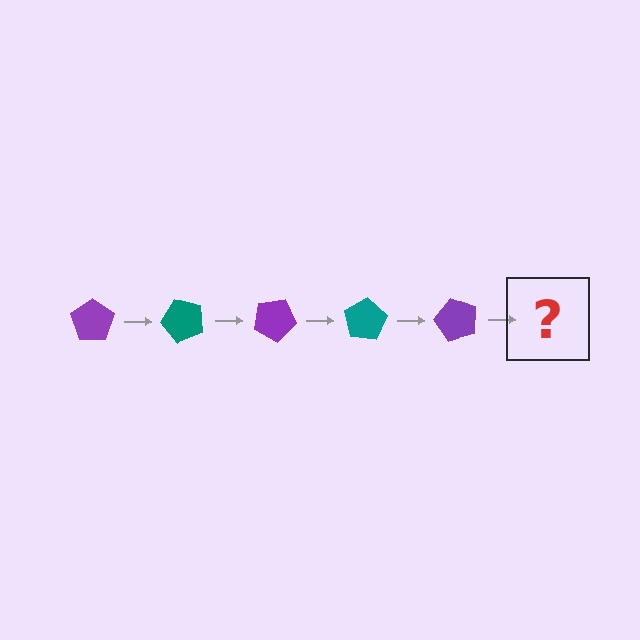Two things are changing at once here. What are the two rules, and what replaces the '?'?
The two rules are that it rotates 50 degrees each step and the color cycles through purple and teal. The '?' should be a teal pentagon, rotated 250 degrees from the start.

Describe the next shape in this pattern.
It should be a teal pentagon, rotated 250 degrees from the start.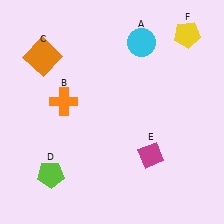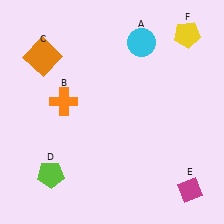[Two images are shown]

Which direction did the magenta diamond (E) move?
The magenta diamond (E) moved right.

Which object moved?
The magenta diamond (E) moved right.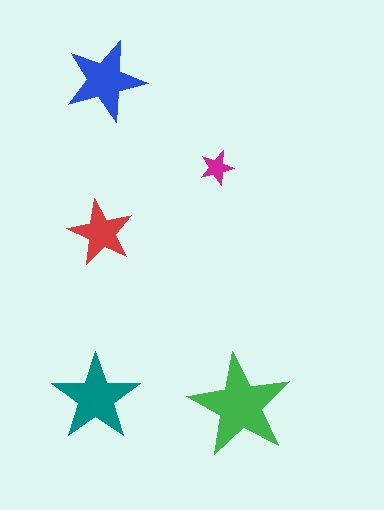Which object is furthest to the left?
The teal star is leftmost.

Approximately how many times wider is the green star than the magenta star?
About 3 times wider.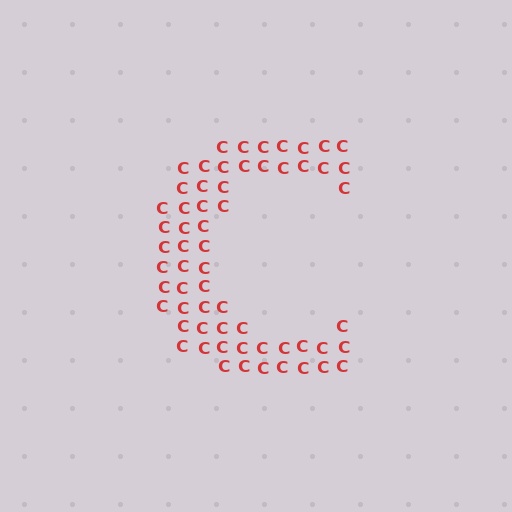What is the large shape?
The large shape is the letter C.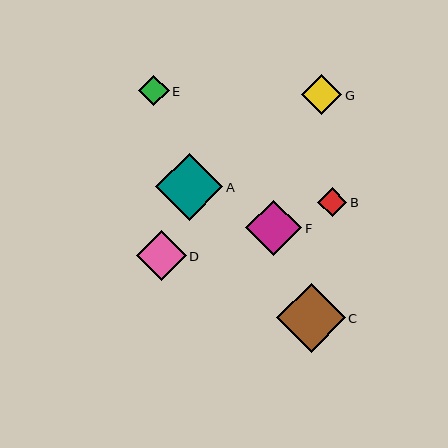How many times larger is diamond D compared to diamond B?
Diamond D is approximately 1.7 times the size of diamond B.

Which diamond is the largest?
Diamond C is the largest with a size of approximately 69 pixels.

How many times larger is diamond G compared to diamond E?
Diamond G is approximately 1.3 times the size of diamond E.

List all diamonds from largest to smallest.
From largest to smallest: C, A, F, D, G, E, B.